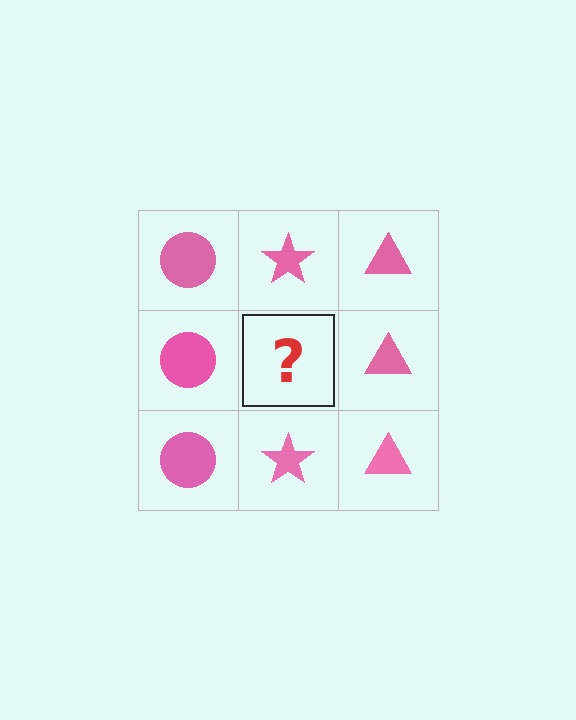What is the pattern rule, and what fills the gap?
The rule is that each column has a consistent shape. The gap should be filled with a pink star.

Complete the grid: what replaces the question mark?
The question mark should be replaced with a pink star.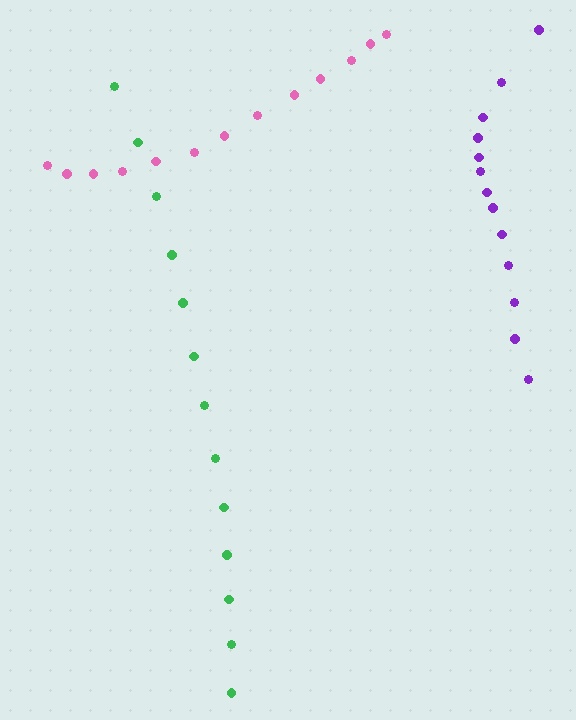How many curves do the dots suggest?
There are 3 distinct paths.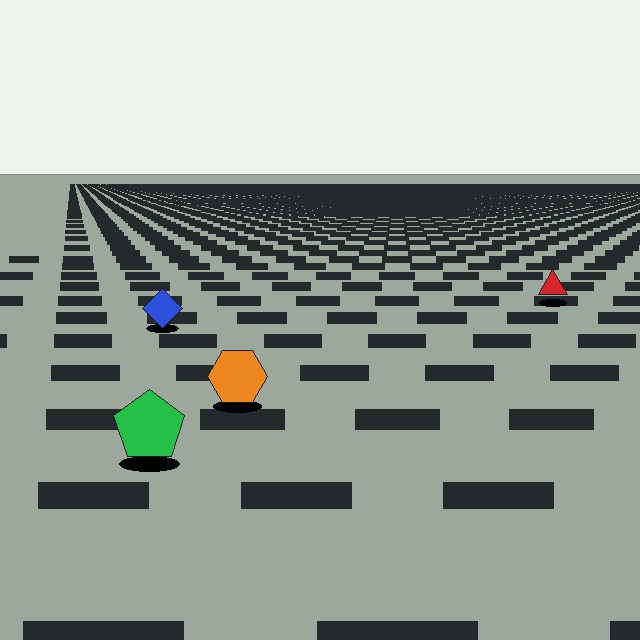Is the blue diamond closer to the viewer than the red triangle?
Yes. The blue diamond is closer — you can tell from the texture gradient: the ground texture is coarser near it.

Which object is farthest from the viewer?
The red triangle is farthest from the viewer. It appears smaller and the ground texture around it is denser.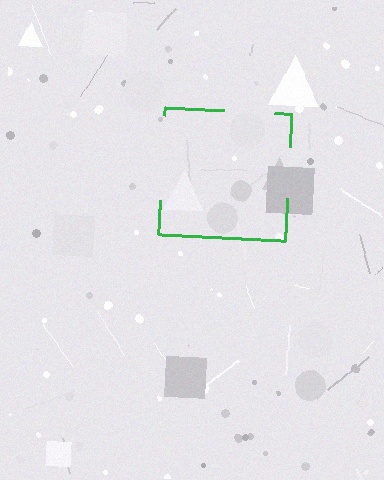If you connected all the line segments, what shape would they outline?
They would outline a square.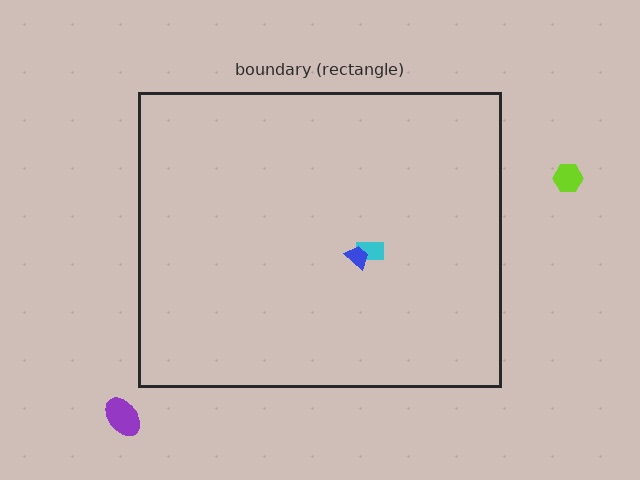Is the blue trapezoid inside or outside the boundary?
Inside.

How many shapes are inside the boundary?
2 inside, 2 outside.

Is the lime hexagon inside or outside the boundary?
Outside.